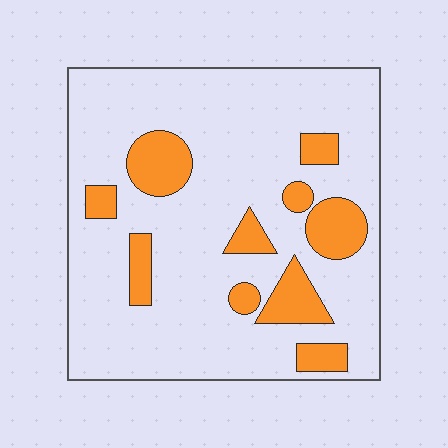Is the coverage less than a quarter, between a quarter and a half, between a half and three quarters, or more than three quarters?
Less than a quarter.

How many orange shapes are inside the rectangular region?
10.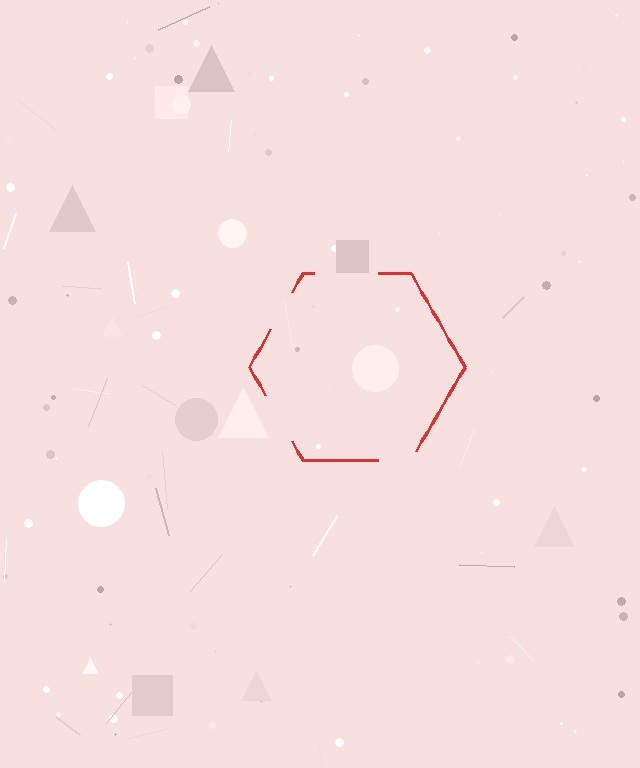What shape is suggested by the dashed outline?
The dashed outline suggests a hexagon.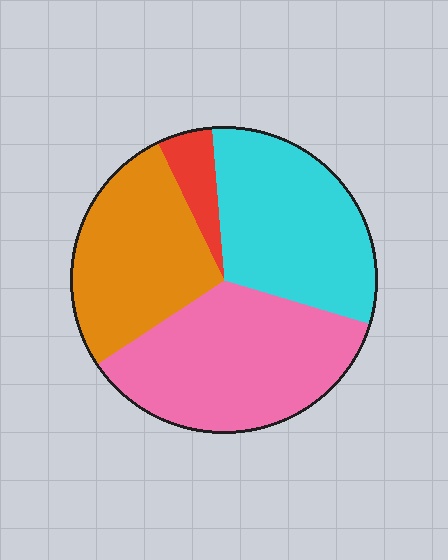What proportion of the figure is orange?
Orange covers around 25% of the figure.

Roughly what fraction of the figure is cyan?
Cyan takes up about one third (1/3) of the figure.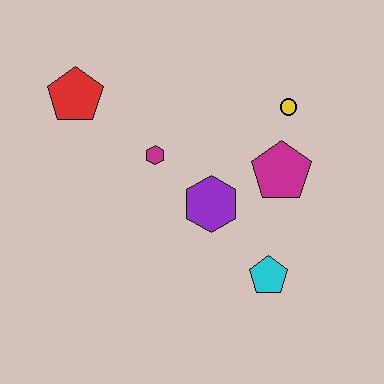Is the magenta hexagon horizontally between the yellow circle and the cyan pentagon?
No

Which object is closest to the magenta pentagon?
The yellow circle is closest to the magenta pentagon.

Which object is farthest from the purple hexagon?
The red pentagon is farthest from the purple hexagon.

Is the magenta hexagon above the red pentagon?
No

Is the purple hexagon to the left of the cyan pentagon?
Yes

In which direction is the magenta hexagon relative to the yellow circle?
The magenta hexagon is to the left of the yellow circle.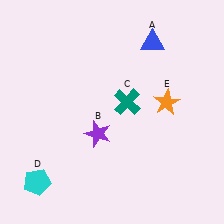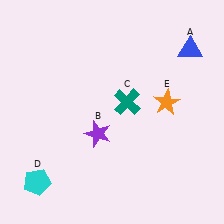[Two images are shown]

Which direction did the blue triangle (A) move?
The blue triangle (A) moved right.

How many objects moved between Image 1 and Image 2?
1 object moved between the two images.